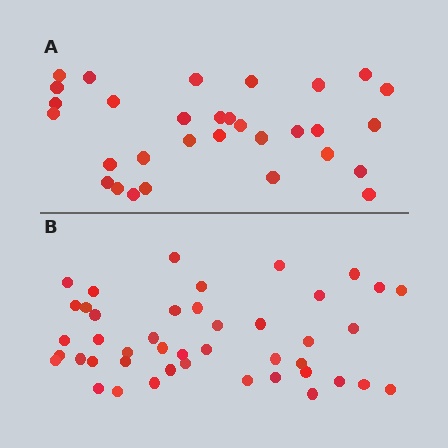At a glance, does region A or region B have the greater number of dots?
Region B (the bottom region) has more dots.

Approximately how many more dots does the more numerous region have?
Region B has approximately 15 more dots than region A.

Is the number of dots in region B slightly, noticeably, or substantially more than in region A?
Region B has noticeably more, but not dramatically so. The ratio is roughly 1.4 to 1.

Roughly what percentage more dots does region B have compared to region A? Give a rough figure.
About 40% more.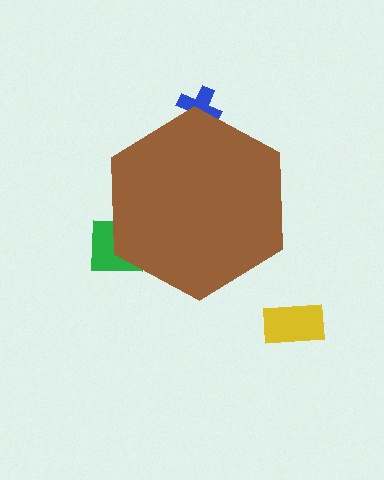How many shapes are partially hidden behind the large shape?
2 shapes are partially hidden.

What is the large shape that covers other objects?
A brown hexagon.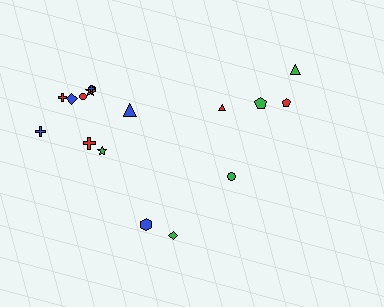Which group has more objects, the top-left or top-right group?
The top-left group.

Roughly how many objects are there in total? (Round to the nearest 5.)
Roughly 15 objects in total.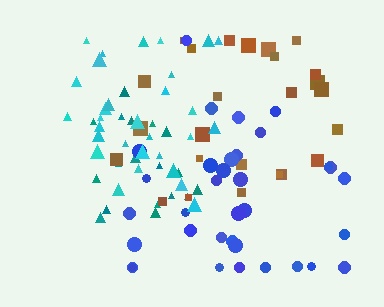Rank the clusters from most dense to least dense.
teal, cyan, blue, brown.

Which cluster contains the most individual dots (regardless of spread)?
Blue (34).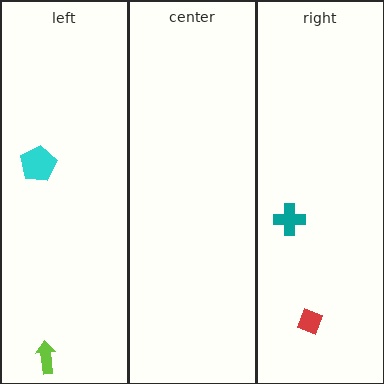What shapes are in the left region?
The cyan pentagon, the lime arrow.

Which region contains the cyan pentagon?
The left region.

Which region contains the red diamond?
The right region.